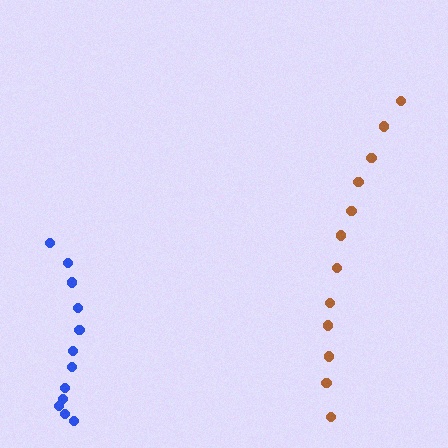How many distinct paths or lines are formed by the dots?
There are 2 distinct paths.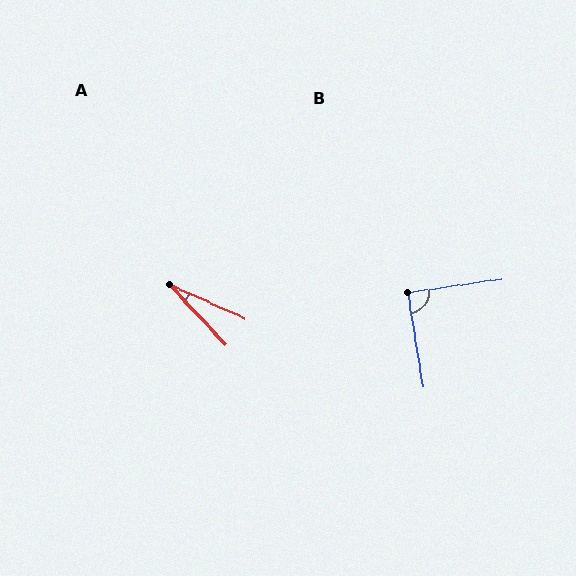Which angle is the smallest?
A, at approximately 22 degrees.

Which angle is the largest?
B, at approximately 89 degrees.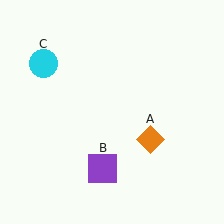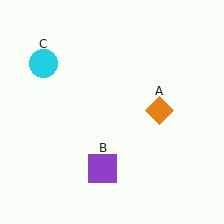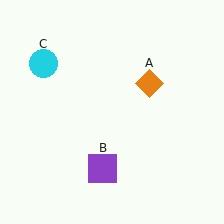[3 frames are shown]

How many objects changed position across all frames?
1 object changed position: orange diamond (object A).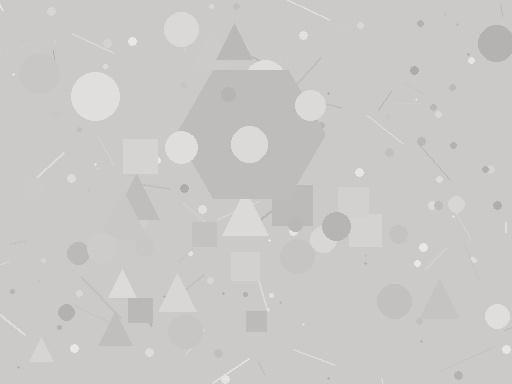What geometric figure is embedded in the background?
A hexagon is embedded in the background.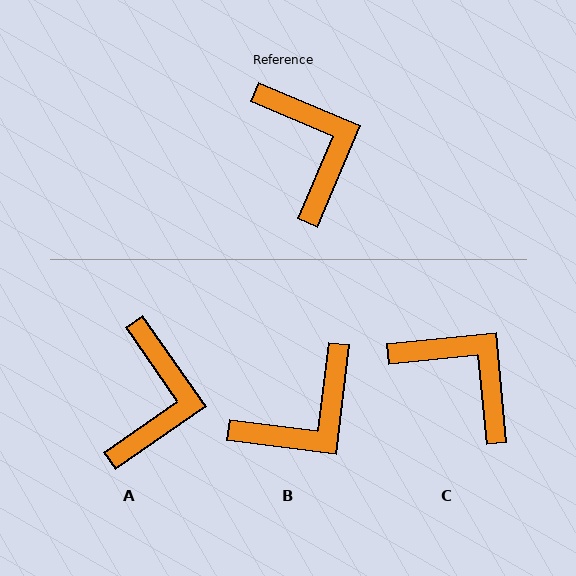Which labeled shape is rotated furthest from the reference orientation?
B, about 74 degrees away.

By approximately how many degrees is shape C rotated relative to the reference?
Approximately 29 degrees counter-clockwise.